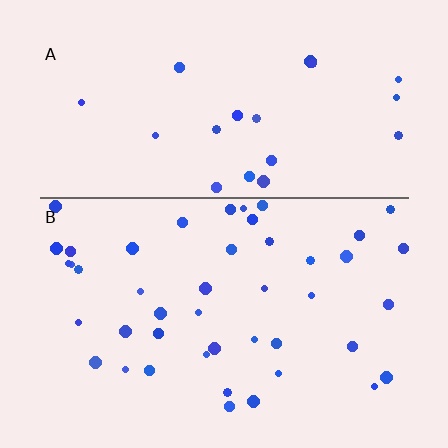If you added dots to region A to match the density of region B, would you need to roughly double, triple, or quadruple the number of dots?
Approximately double.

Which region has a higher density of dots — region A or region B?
B (the bottom).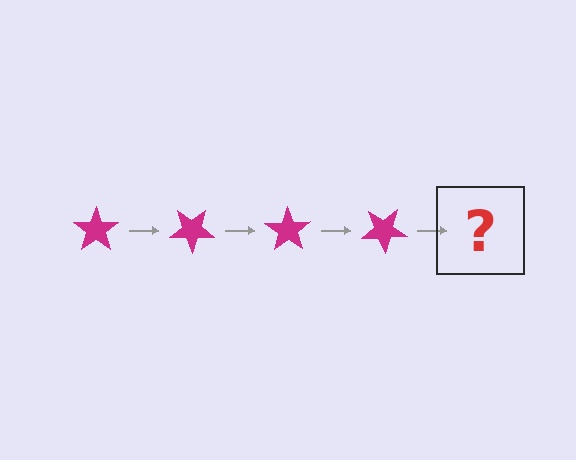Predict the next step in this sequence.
The next step is a magenta star rotated 140 degrees.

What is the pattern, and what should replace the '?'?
The pattern is that the star rotates 35 degrees each step. The '?' should be a magenta star rotated 140 degrees.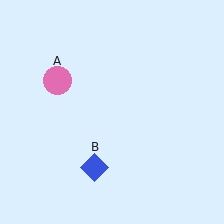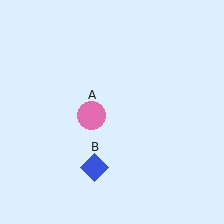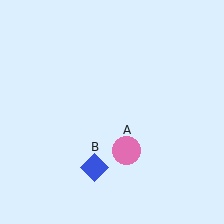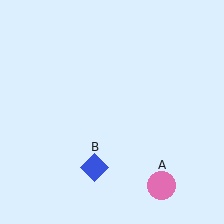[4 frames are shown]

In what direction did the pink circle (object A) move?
The pink circle (object A) moved down and to the right.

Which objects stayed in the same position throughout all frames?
Blue diamond (object B) remained stationary.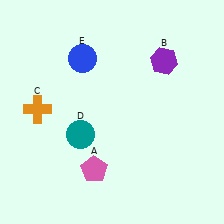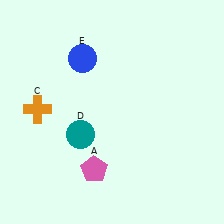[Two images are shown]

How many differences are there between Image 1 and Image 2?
There is 1 difference between the two images.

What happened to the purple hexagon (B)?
The purple hexagon (B) was removed in Image 2. It was in the top-right area of Image 1.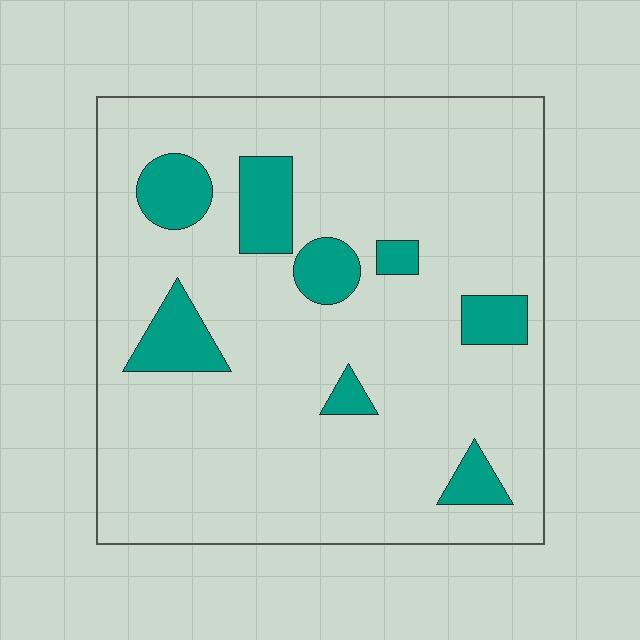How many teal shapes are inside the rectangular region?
8.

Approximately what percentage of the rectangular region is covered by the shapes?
Approximately 15%.